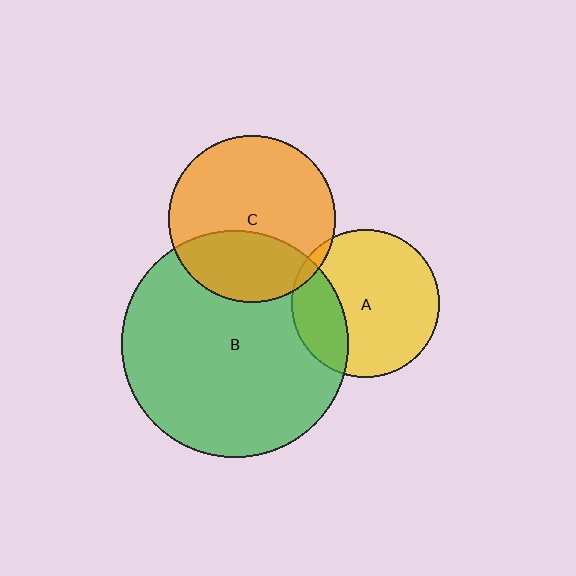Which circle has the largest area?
Circle B (green).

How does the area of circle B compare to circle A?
Approximately 2.4 times.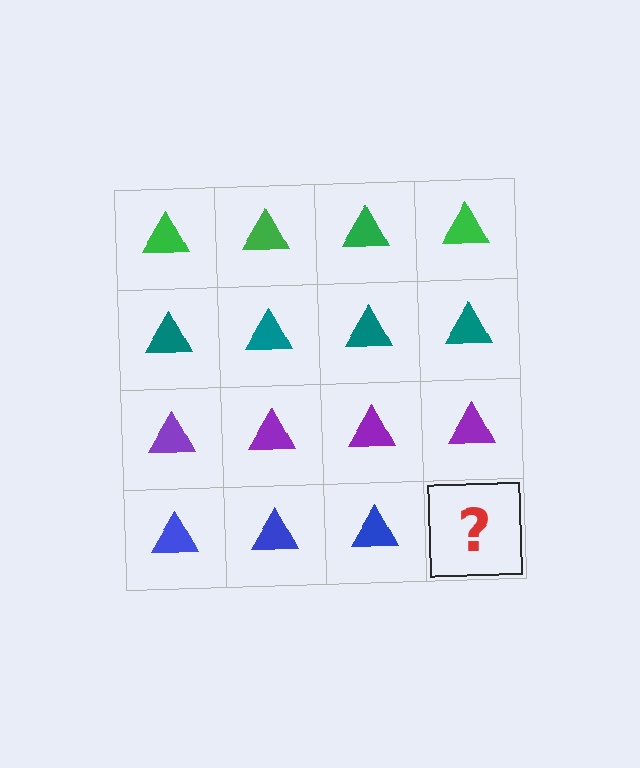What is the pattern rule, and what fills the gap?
The rule is that each row has a consistent color. The gap should be filled with a blue triangle.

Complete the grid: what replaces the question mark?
The question mark should be replaced with a blue triangle.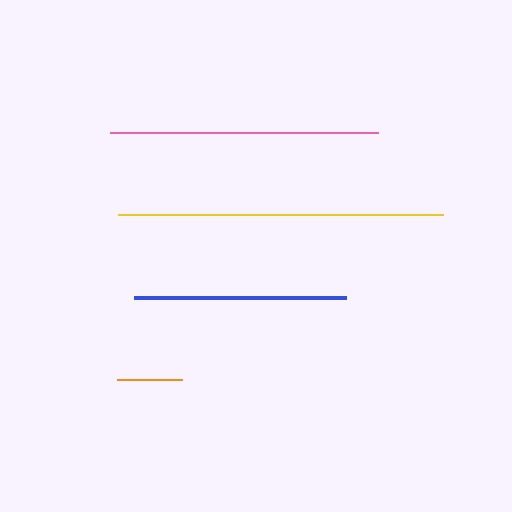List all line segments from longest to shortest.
From longest to shortest: yellow, pink, blue, orange.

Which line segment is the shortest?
The orange line is the shortest at approximately 65 pixels.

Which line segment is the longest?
The yellow line is the longest at approximately 325 pixels.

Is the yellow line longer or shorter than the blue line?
The yellow line is longer than the blue line.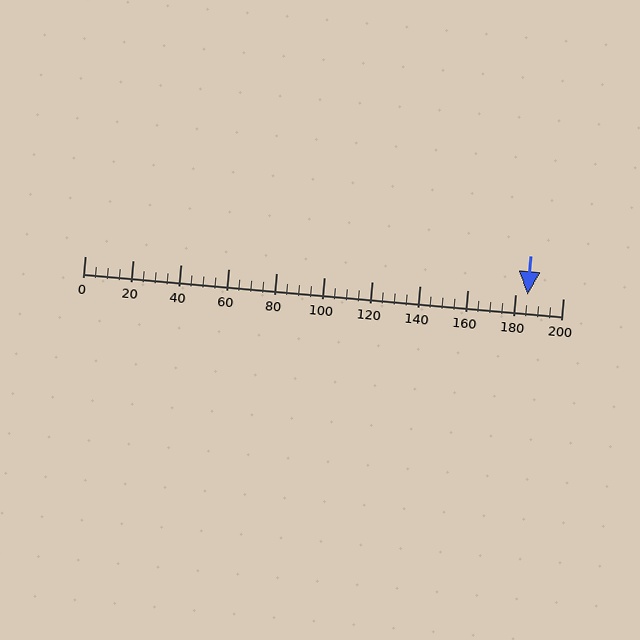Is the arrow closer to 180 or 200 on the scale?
The arrow is closer to 180.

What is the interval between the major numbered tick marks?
The major tick marks are spaced 20 units apart.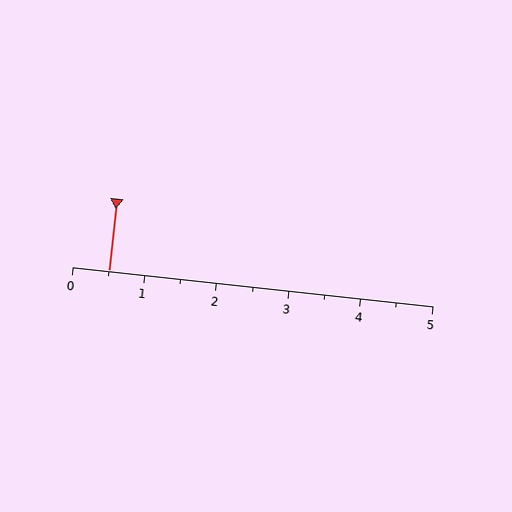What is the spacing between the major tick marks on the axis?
The major ticks are spaced 1 apart.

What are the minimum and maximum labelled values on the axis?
The axis runs from 0 to 5.